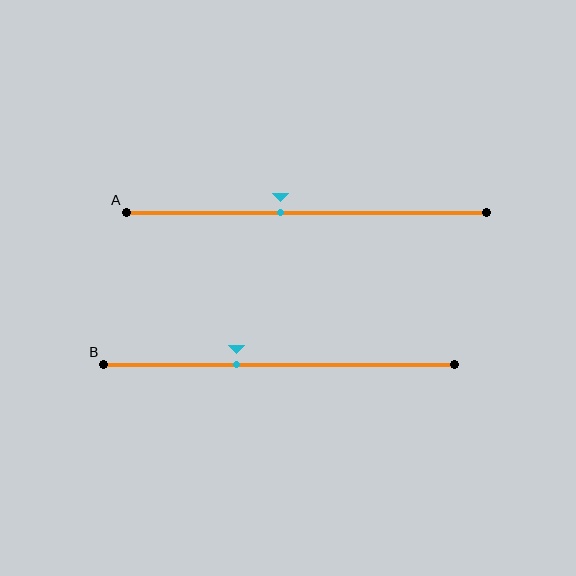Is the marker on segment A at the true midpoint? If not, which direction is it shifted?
No, the marker on segment A is shifted to the left by about 7% of the segment length.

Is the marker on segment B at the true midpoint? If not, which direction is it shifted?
No, the marker on segment B is shifted to the left by about 12% of the segment length.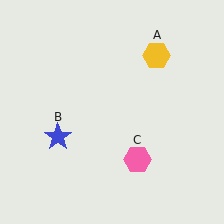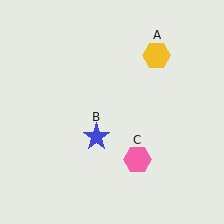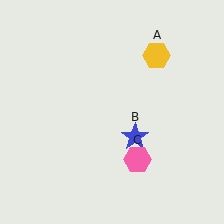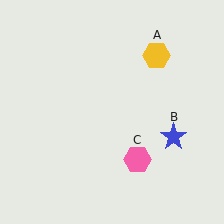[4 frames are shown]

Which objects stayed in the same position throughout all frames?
Yellow hexagon (object A) and pink hexagon (object C) remained stationary.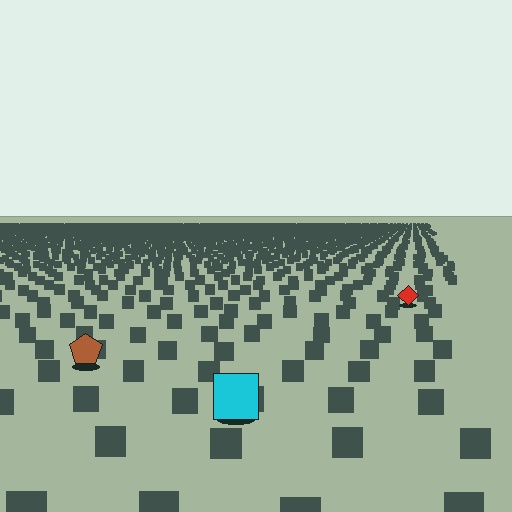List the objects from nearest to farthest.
From nearest to farthest: the cyan square, the brown pentagon, the red diamond.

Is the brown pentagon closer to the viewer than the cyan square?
No. The cyan square is closer — you can tell from the texture gradient: the ground texture is coarser near it.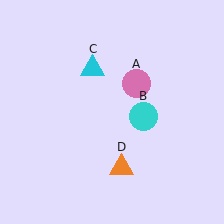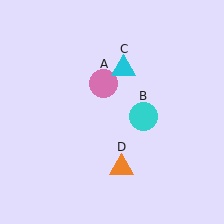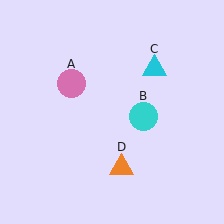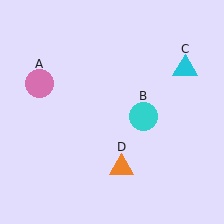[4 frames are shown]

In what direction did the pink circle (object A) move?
The pink circle (object A) moved left.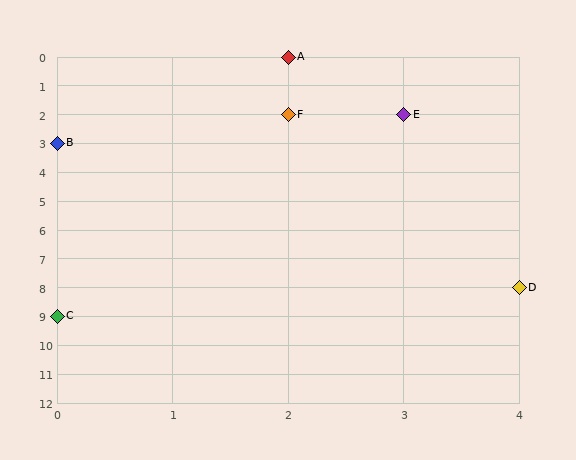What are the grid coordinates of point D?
Point D is at grid coordinates (4, 8).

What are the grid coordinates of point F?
Point F is at grid coordinates (2, 2).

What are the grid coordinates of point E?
Point E is at grid coordinates (3, 2).